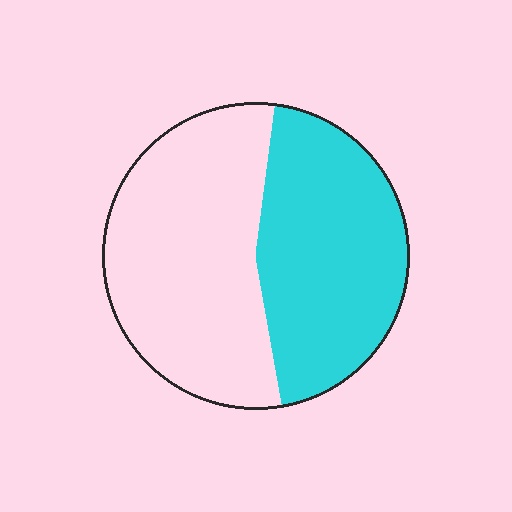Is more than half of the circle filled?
No.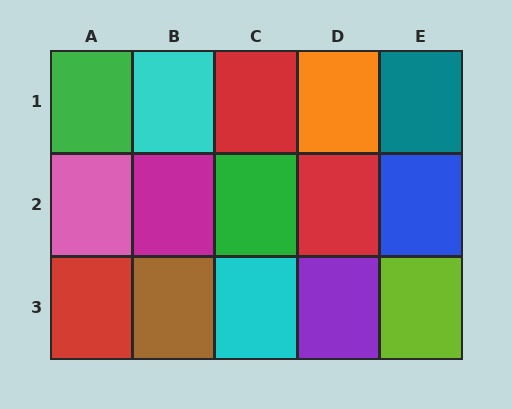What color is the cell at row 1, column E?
Teal.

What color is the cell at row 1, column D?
Orange.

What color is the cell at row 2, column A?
Pink.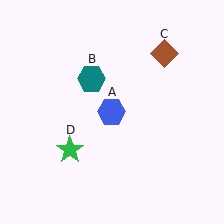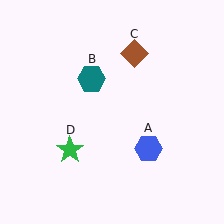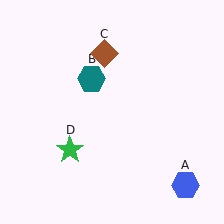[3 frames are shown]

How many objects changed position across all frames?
2 objects changed position: blue hexagon (object A), brown diamond (object C).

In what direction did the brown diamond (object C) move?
The brown diamond (object C) moved left.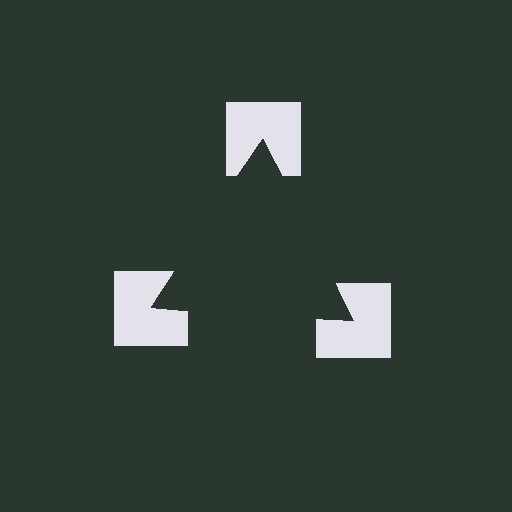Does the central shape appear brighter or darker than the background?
It typically appears slightly darker than the background, even though no actual brightness change is drawn.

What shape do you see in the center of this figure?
An illusory triangle — its edges are inferred from the aligned wedge cuts in the notched squares, not physically drawn.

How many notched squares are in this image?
There are 3 — one at each vertex of the illusory triangle.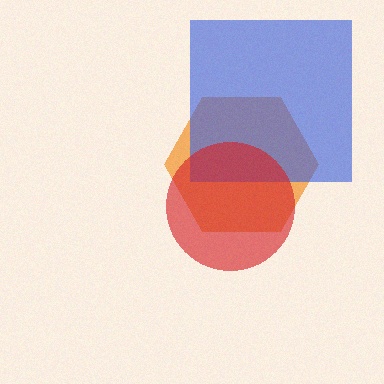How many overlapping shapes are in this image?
There are 3 overlapping shapes in the image.